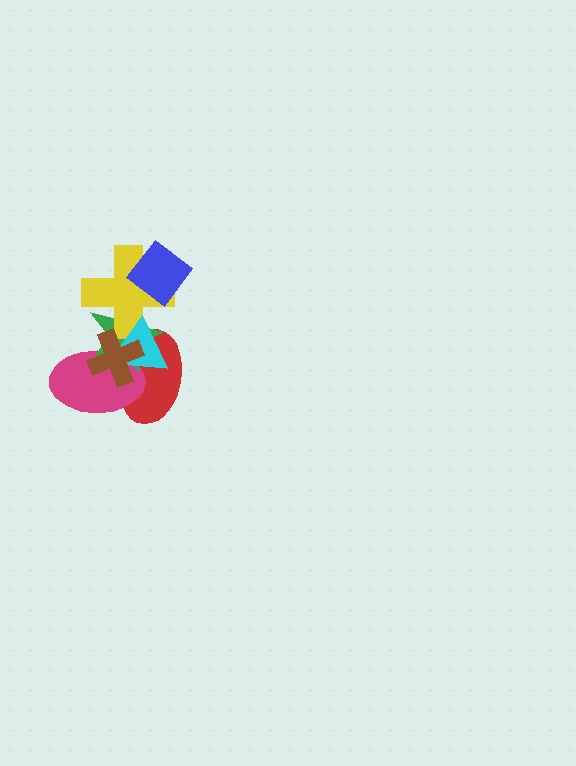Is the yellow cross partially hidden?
Yes, it is partially covered by another shape.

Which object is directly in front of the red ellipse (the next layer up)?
The magenta ellipse is directly in front of the red ellipse.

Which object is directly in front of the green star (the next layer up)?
The yellow cross is directly in front of the green star.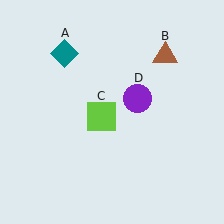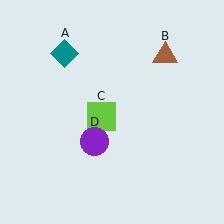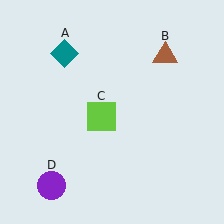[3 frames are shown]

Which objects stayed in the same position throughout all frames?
Teal diamond (object A) and brown triangle (object B) and lime square (object C) remained stationary.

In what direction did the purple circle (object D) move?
The purple circle (object D) moved down and to the left.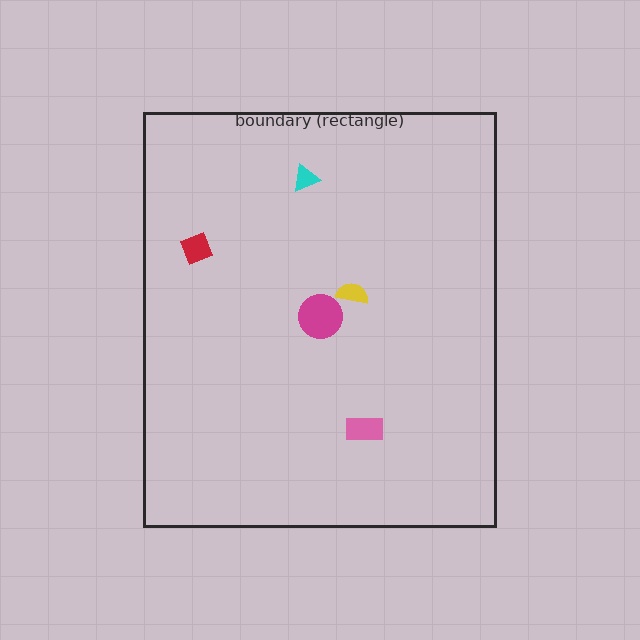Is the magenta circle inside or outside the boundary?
Inside.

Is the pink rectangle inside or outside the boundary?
Inside.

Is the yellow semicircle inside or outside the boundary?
Inside.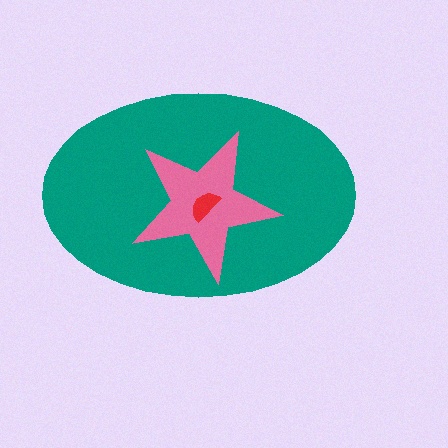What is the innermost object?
The red semicircle.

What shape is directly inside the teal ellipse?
The pink star.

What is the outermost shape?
The teal ellipse.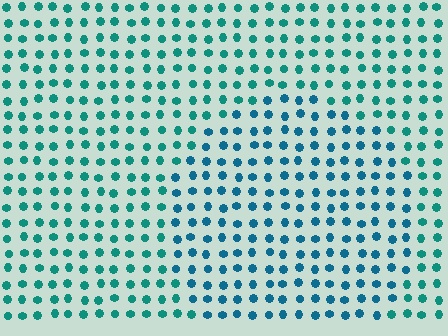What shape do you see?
I see a circle.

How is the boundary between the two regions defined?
The boundary is defined purely by a slight shift in hue (about 25 degrees). Spacing, size, and orientation are identical on both sides.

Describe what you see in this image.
The image is filled with small teal elements in a uniform arrangement. A circle-shaped region is visible where the elements are tinted to a slightly different hue, forming a subtle color boundary.